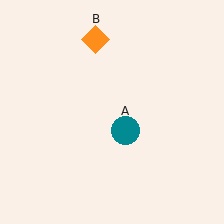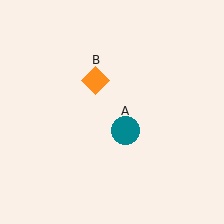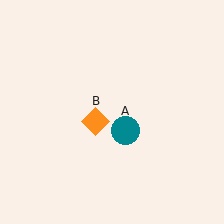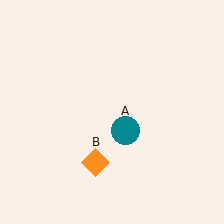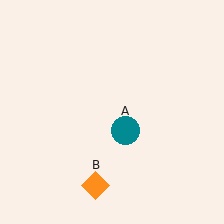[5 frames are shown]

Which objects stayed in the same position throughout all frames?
Teal circle (object A) remained stationary.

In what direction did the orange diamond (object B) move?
The orange diamond (object B) moved down.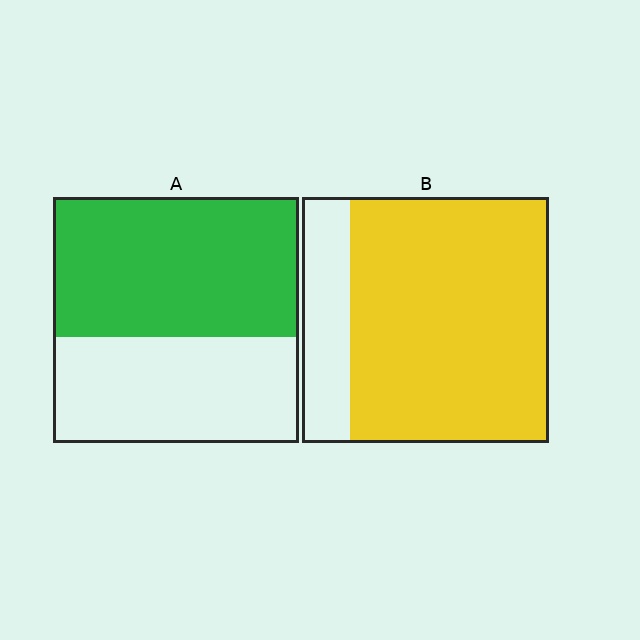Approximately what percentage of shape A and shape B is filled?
A is approximately 55% and B is approximately 80%.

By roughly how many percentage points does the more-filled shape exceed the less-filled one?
By roughly 25 percentage points (B over A).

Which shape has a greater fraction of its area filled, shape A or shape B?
Shape B.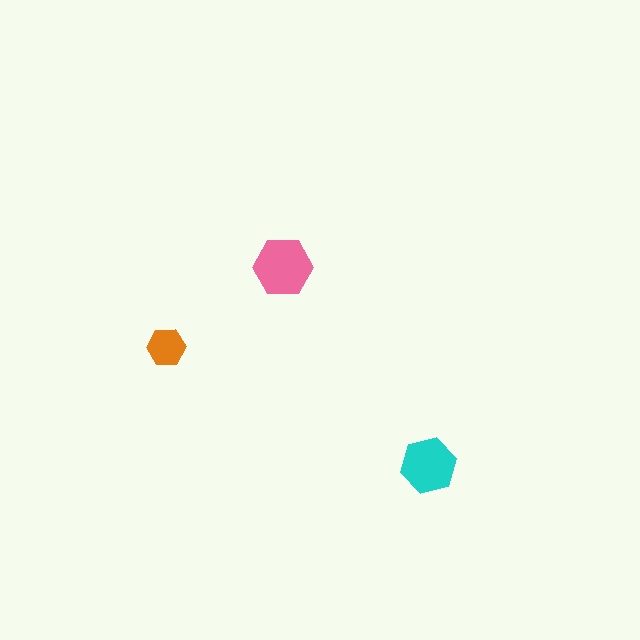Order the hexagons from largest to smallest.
the pink one, the cyan one, the orange one.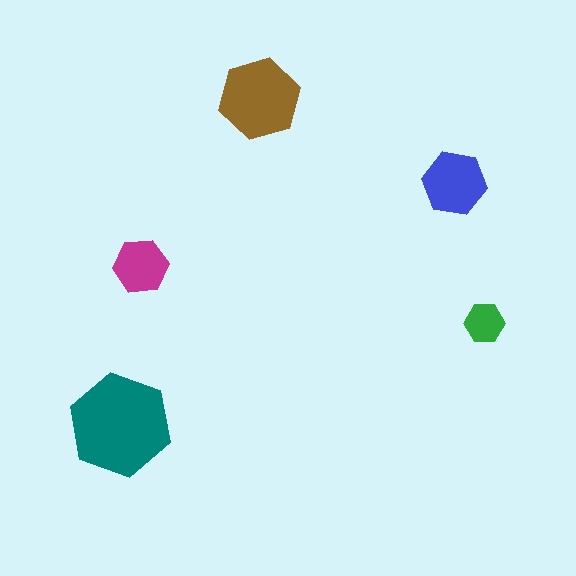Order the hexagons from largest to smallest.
the teal one, the brown one, the blue one, the magenta one, the green one.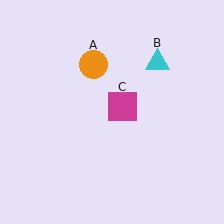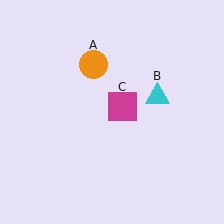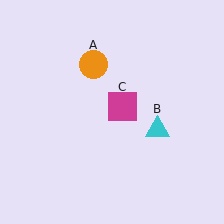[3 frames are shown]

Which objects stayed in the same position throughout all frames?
Orange circle (object A) and magenta square (object C) remained stationary.